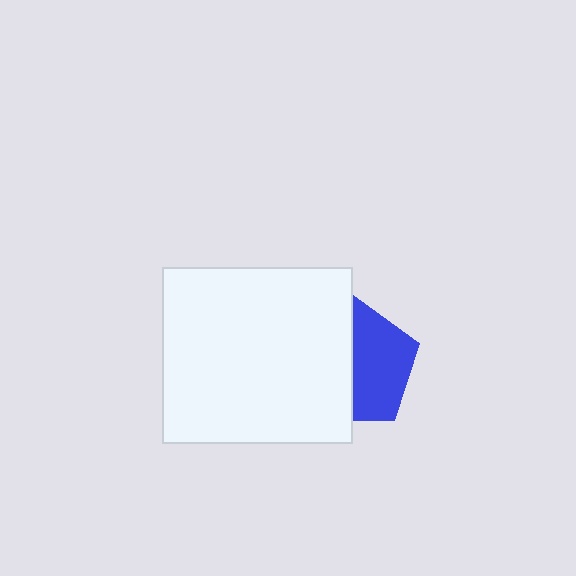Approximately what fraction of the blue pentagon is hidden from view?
Roughly 50% of the blue pentagon is hidden behind the white rectangle.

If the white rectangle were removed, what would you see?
You would see the complete blue pentagon.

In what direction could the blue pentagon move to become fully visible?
The blue pentagon could move right. That would shift it out from behind the white rectangle entirely.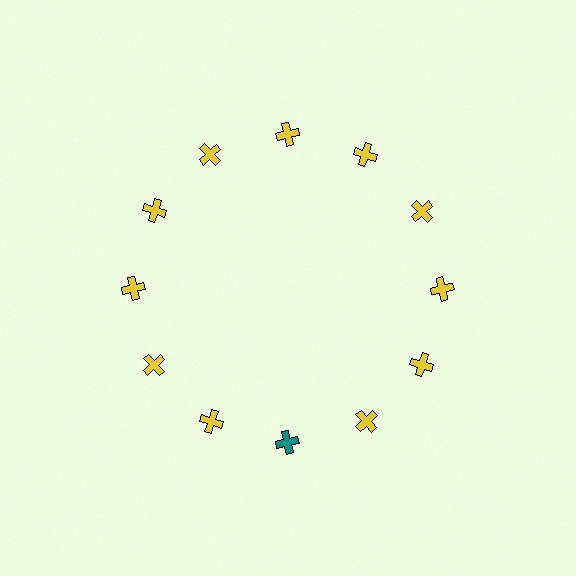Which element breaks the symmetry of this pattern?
The teal cross at roughly the 6 o'clock position breaks the symmetry. All other shapes are yellow crosses.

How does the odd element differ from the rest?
It has a different color: teal instead of yellow.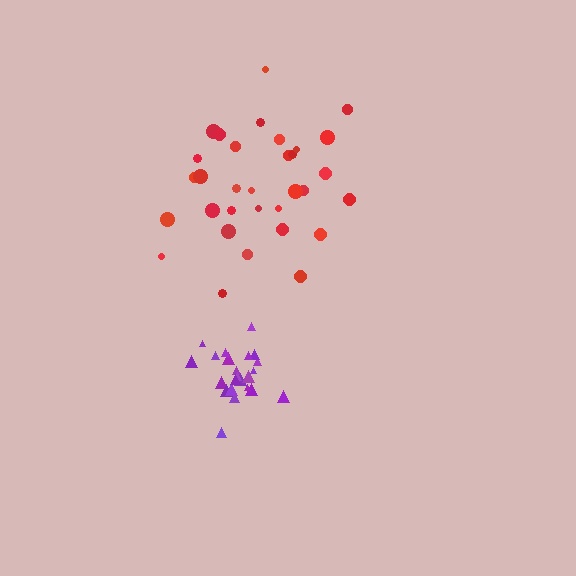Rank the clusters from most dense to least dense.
purple, red.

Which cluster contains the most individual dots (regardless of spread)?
Red (32).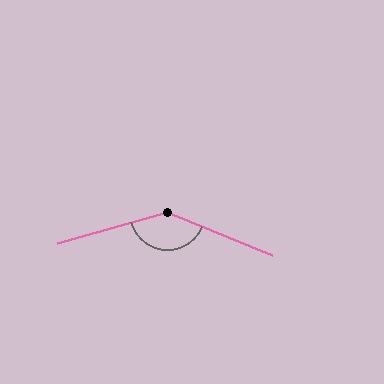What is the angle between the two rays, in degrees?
Approximately 142 degrees.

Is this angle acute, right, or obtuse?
It is obtuse.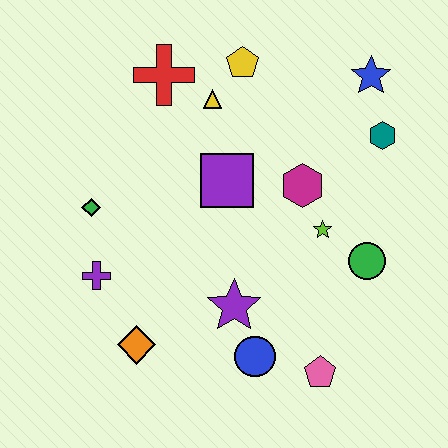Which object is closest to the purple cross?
The green diamond is closest to the purple cross.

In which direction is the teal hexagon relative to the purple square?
The teal hexagon is to the right of the purple square.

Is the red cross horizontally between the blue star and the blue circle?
No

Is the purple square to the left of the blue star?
Yes